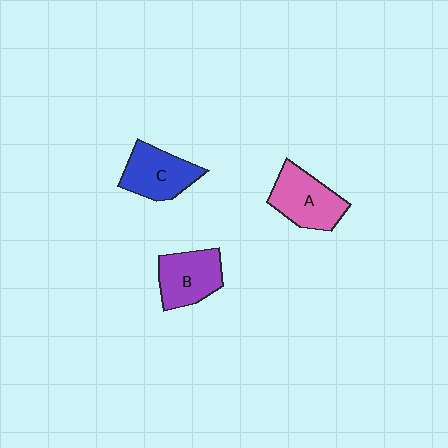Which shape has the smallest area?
Shape B (purple).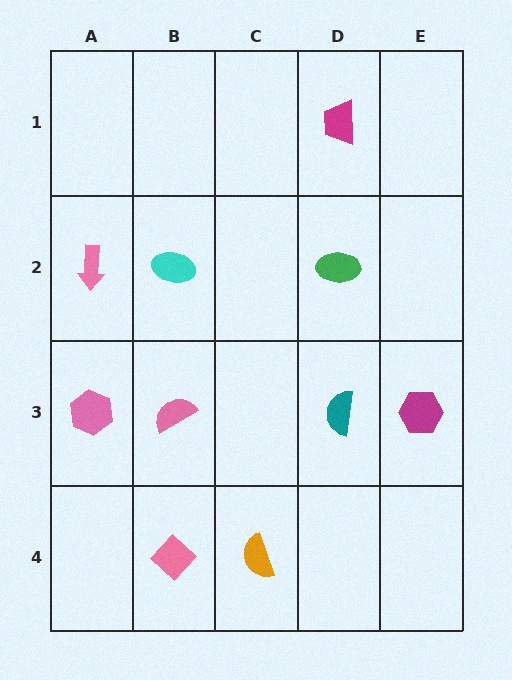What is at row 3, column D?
A teal semicircle.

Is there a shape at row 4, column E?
No, that cell is empty.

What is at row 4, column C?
An orange semicircle.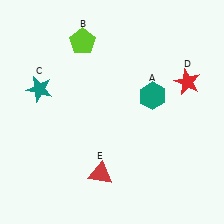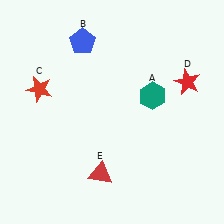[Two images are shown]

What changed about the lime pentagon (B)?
In Image 1, B is lime. In Image 2, it changed to blue.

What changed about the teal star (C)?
In Image 1, C is teal. In Image 2, it changed to red.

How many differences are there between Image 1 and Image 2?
There are 2 differences between the two images.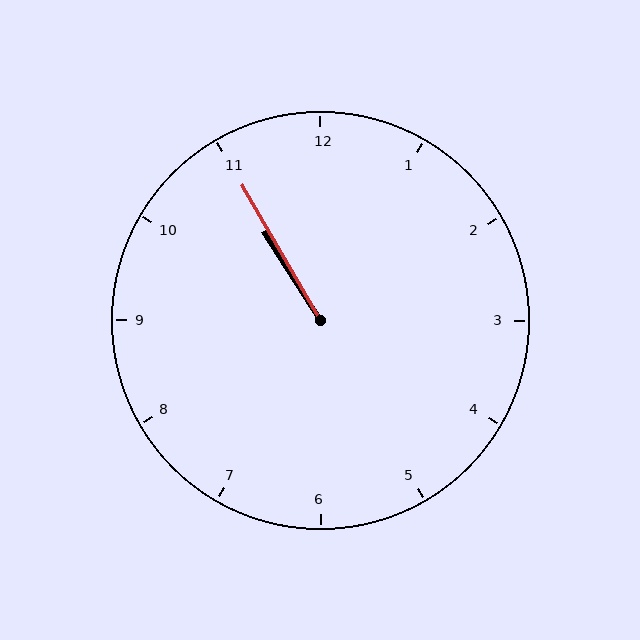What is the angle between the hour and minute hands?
Approximately 2 degrees.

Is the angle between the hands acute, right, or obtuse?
It is acute.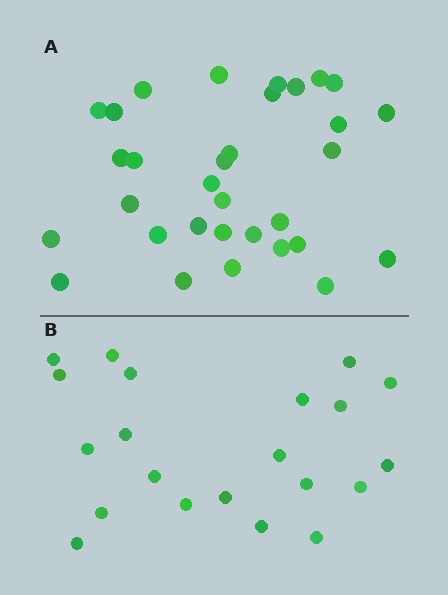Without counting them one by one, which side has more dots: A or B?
Region A (the top region) has more dots.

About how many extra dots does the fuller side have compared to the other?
Region A has roughly 12 or so more dots than region B.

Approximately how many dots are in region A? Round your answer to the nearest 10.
About 30 dots. (The exact count is 32, which rounds to 30.)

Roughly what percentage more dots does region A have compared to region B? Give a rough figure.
About 50% more.